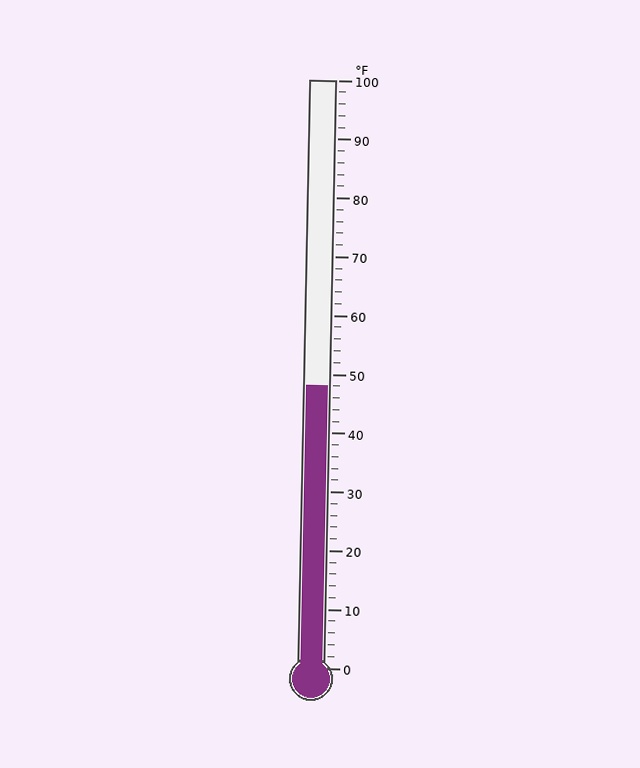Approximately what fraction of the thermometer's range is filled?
The thermometer is filled to approximately 50% of its range.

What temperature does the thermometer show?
The thermometer shows approximately 48°F.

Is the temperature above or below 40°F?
The temperature is above 40°F.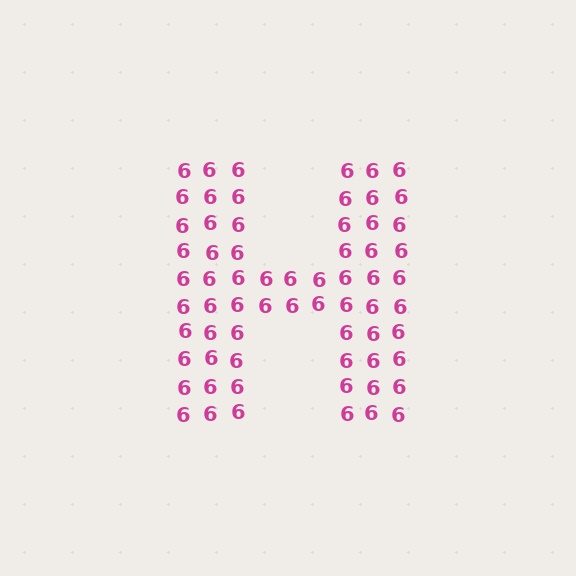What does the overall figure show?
The overall figure shows the letter H.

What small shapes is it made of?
It is made of small digit 6's.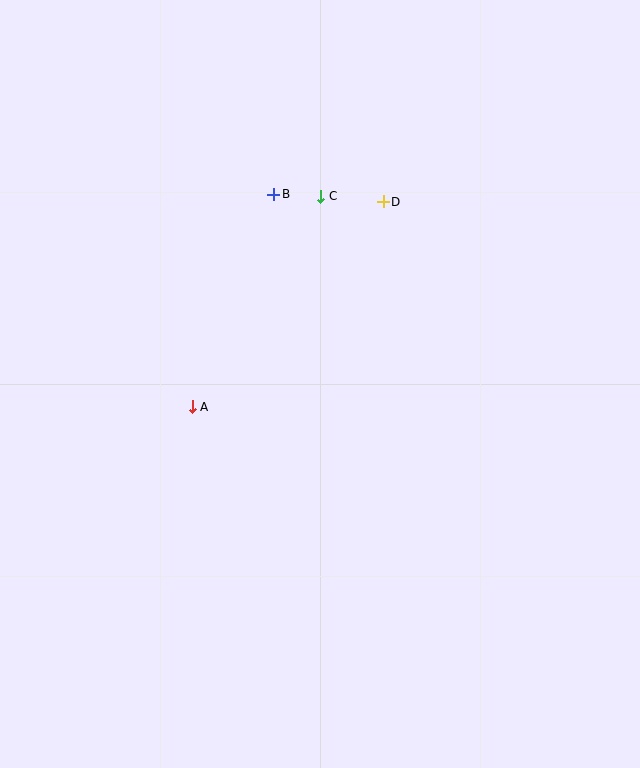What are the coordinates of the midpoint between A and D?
The midpoint between A and D is at (288, 304).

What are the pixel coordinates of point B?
Point B is at (274, 194).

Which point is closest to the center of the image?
Point A at (192, 407) is closest to the center.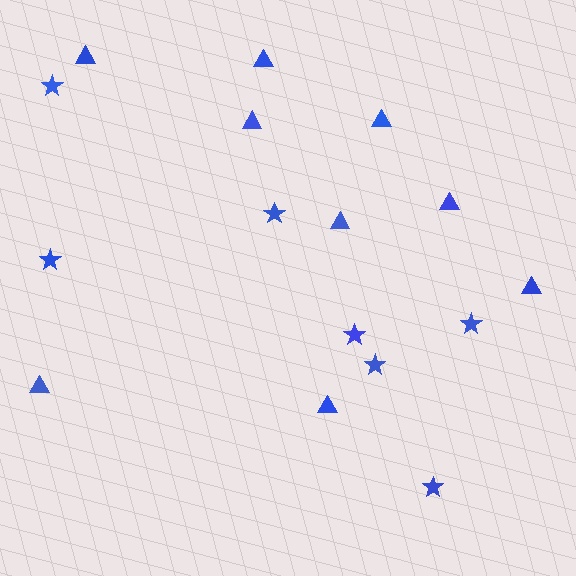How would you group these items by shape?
There are 2 groups: one group of triangles (9) and one group of stars (7).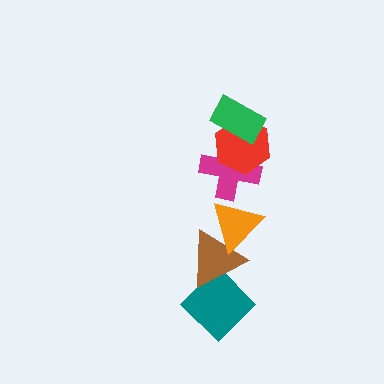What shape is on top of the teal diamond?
The brown triangle is on top of the teal diamond.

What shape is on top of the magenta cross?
The red hexagon is on top of the magenta cross.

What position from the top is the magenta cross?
The magenta cross is 3rd from the top.